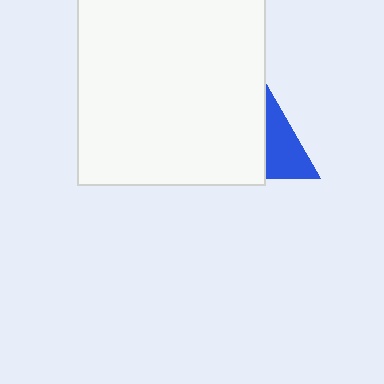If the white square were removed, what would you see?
You would see the complete blue triangle.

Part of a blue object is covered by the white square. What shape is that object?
It is a triangle.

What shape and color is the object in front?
The object in front is a white square.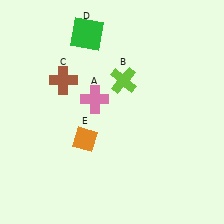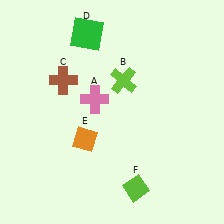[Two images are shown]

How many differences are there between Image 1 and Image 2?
There is 1 difference between the two images.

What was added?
A lime diamond (F) was added in Image 2.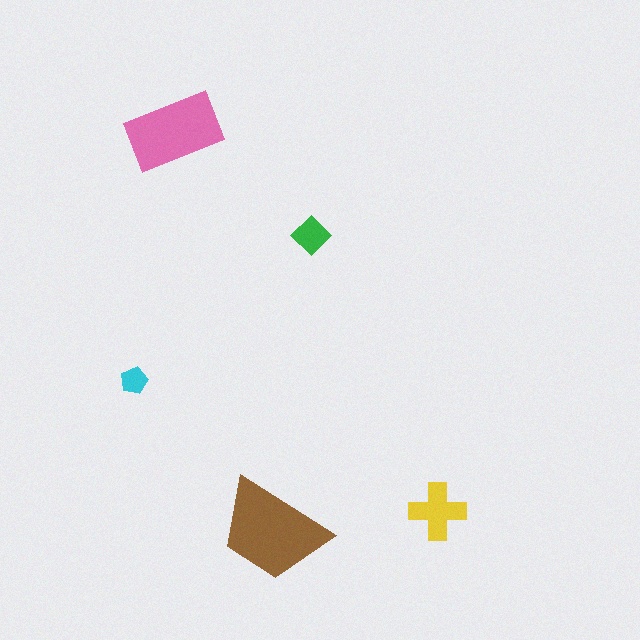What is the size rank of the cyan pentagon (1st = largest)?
5th.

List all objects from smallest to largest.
The cyan pentagon, the green diamond, the yellow cross, the pink rectangle, the brown trapezoid.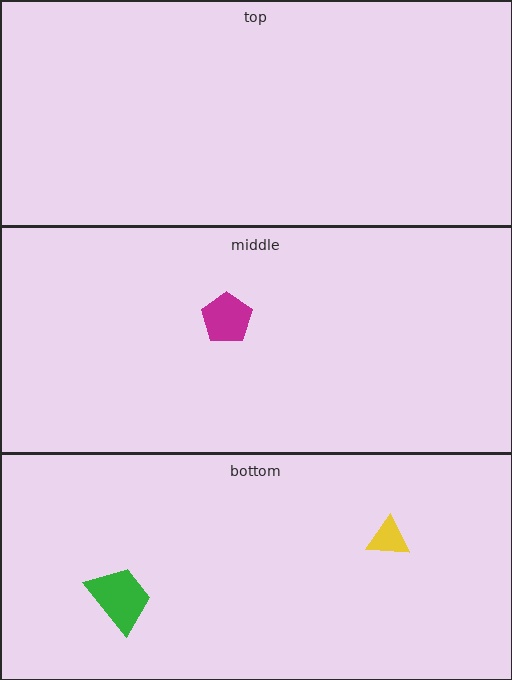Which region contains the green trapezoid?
The bottom region.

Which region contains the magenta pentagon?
The middle region.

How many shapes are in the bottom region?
2.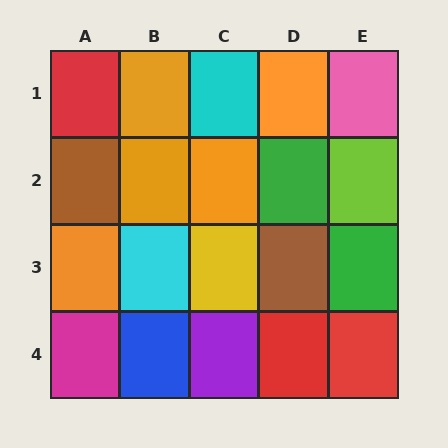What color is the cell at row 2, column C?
Orange.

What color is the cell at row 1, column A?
Red.